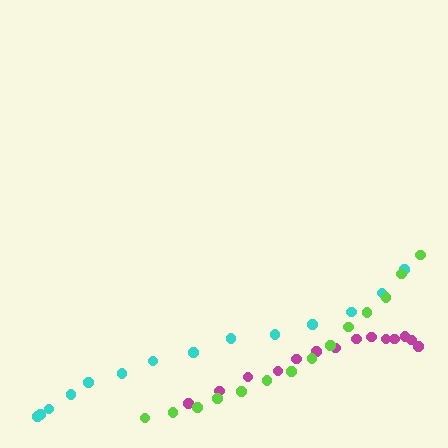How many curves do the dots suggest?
There are 3 distinct paths.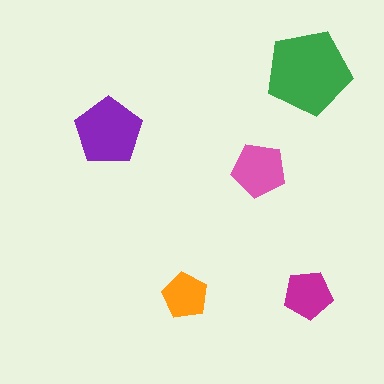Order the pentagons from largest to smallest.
the green one, the purple one, the pink one, the magenta one, the orange one.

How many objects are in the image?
There are 5 objects in the image.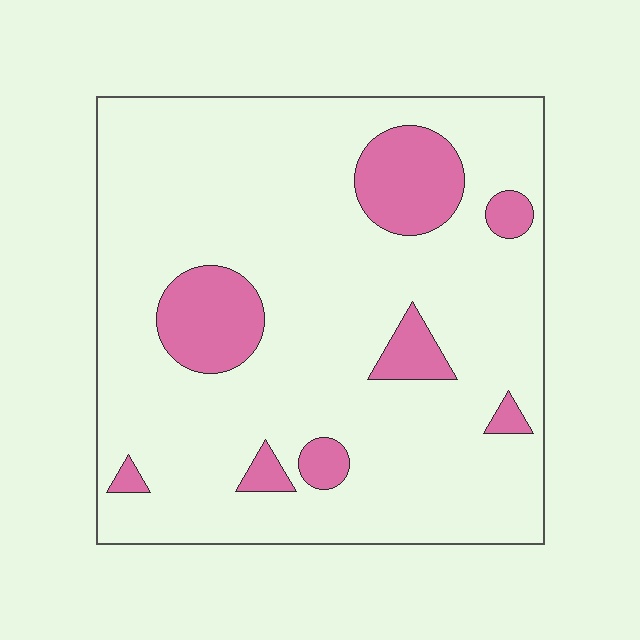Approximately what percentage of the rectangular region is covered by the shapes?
Approximately 15%.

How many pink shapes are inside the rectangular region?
8.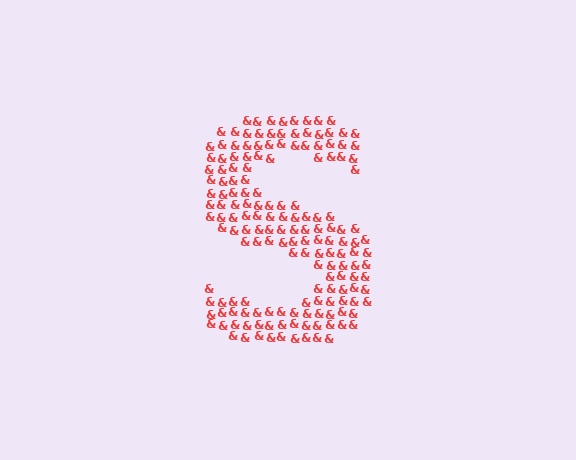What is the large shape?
The large shape is the letter S.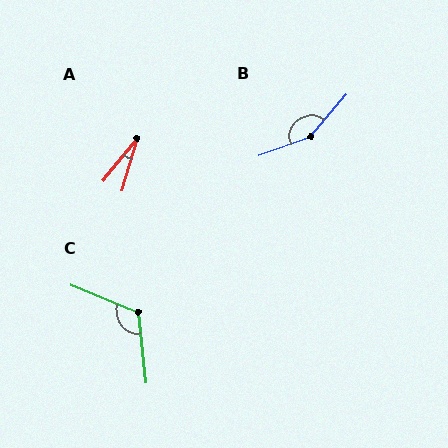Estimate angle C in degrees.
Approximately 118 degrees.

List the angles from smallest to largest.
A (23°), C (118°), B (150°).